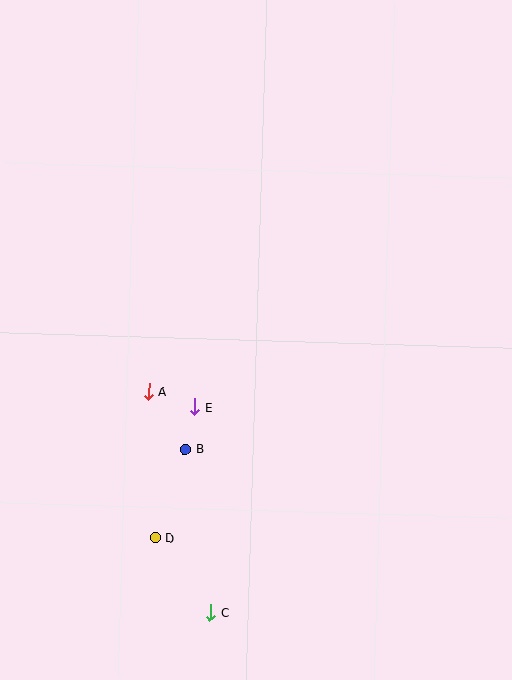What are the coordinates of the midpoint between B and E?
The midpoint between B and E is at (190, 428).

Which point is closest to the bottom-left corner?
Point D is closest to the bottom-left corner.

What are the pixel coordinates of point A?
Point A is at (149, 391).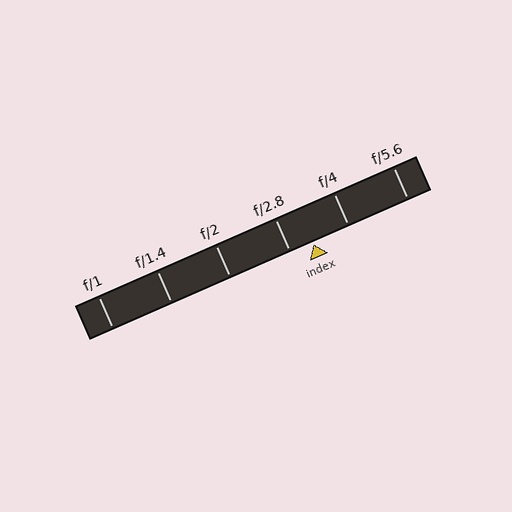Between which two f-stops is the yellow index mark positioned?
The index mark is between f/2.8 and f/4.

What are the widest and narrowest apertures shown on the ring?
The widest aperture shown is f/1 and the narrowest is f/5.6.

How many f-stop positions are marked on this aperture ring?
There are 6 f-stop positions marked.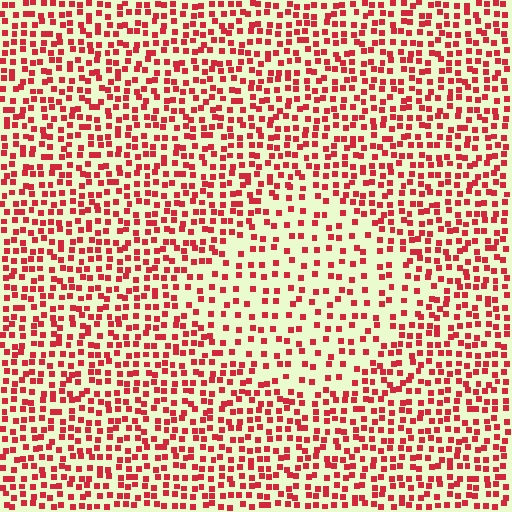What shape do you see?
I see a diamond.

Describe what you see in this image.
The image contains small red elements arranged at two different densities. A diamond-shaped region is visible where the elements are less densely packed than the surrounding area.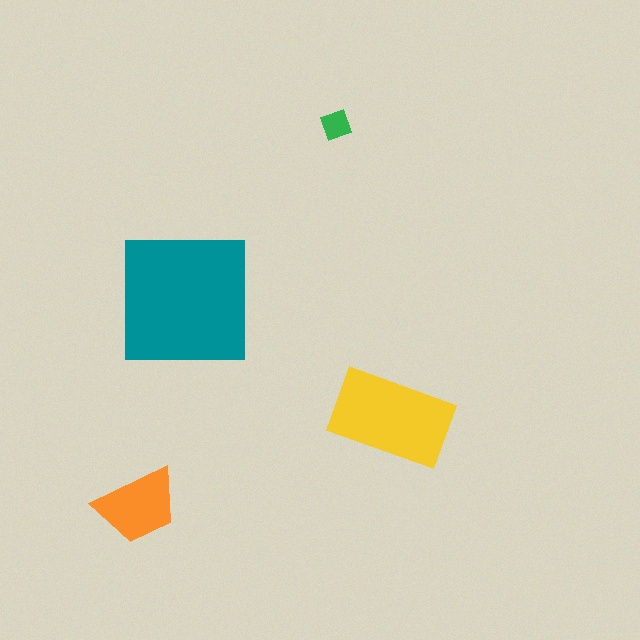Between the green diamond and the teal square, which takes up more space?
The teal square.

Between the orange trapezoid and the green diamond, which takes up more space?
The orange trapezoid.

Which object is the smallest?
The green diamond.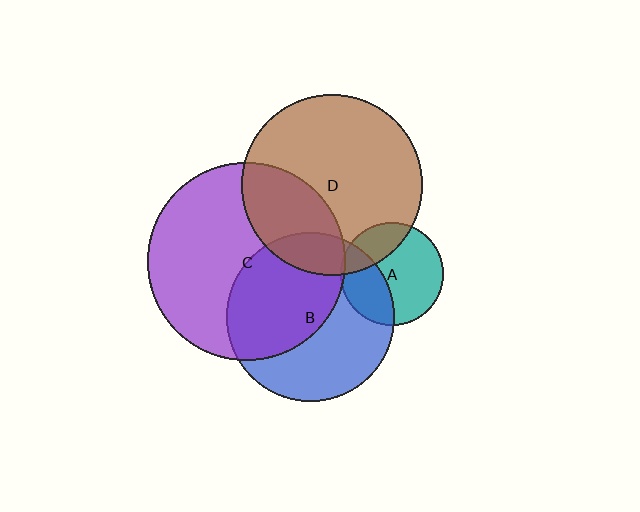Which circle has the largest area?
Circle C (purple).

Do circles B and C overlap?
Yes.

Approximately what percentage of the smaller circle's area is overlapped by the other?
Approximately 50%.